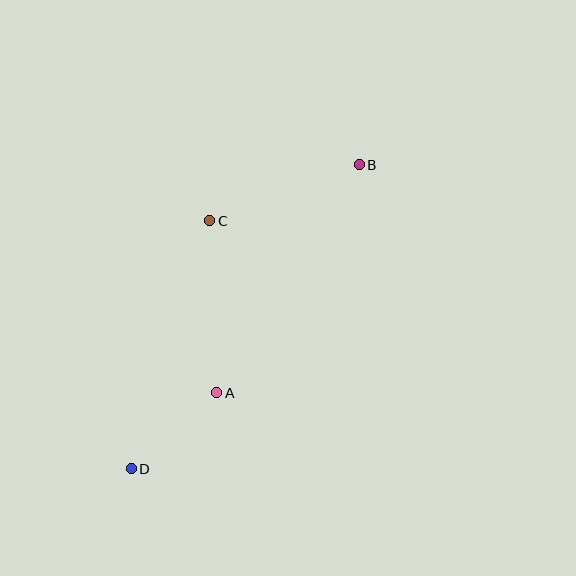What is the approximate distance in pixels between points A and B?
The distance between A and B is approximately 269 pixels.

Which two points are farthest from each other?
Points B and D are farthest from each other.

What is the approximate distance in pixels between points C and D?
The distance between C and D is approximately 260 pixels.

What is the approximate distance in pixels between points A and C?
The distance between A and C is approximately 172 pixels.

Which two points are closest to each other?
Points A and D are closest to each other.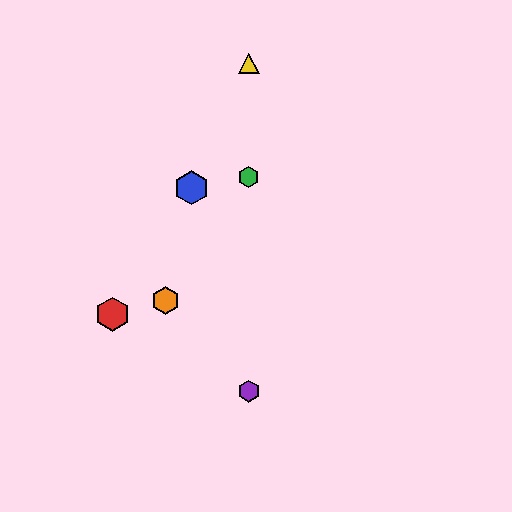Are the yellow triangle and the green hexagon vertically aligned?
Yes, both are at x≈249.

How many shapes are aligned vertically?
3 shapes (the green hexagon, the yellow triangle, the purple hexagon) are aligned vertically.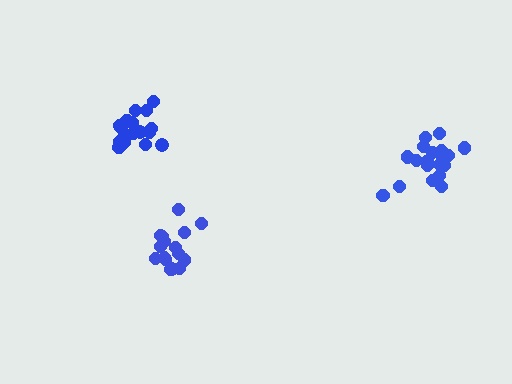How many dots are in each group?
Group 1: 19 dots, Group 2: 17 dots, Group 3: 18 dots (54 total).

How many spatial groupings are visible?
There are 3 spatial groupings.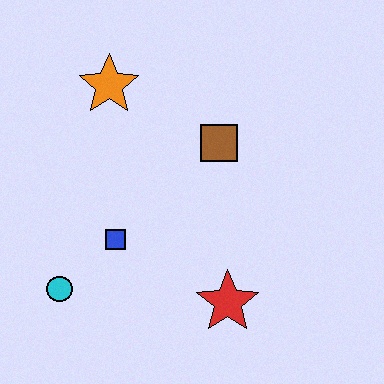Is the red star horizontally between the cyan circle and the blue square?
No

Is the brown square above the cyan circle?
Yes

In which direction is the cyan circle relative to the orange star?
The cyan circle is below the orange star.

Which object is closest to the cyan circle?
The blue square is closest to the cyan circle.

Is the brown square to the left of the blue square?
No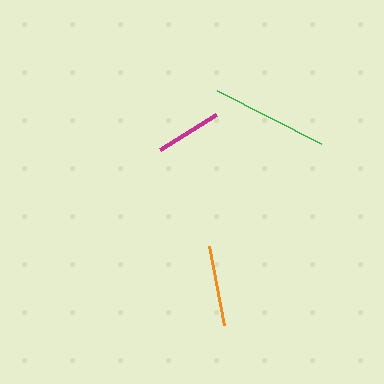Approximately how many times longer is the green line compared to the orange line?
The green line is approximately 1.4 times the length of the orange line.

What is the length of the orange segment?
The orange segment is approximately 81 pixels long.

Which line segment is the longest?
The green line is the longest at approximately 117 pixels.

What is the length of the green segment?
The green segment is approximately 117 pixels long.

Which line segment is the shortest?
The magenta line is the shortest at approximately 66 pixels.